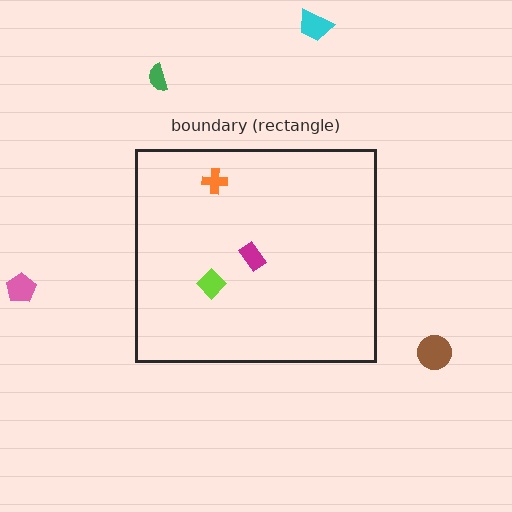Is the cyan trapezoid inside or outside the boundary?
Outside.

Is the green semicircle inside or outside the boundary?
Outside.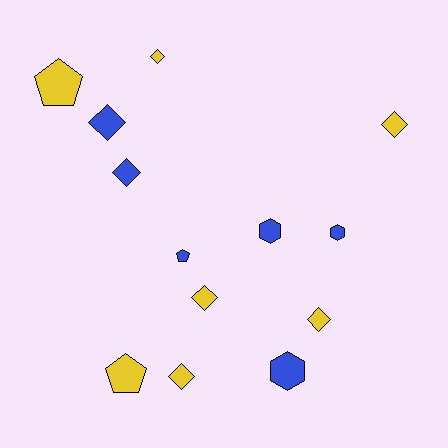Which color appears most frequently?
Yellow, with 7 objects.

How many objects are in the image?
There are 13 objects.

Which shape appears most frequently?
Diamond, with 7 objects.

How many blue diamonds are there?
There are 2 blue diamonds.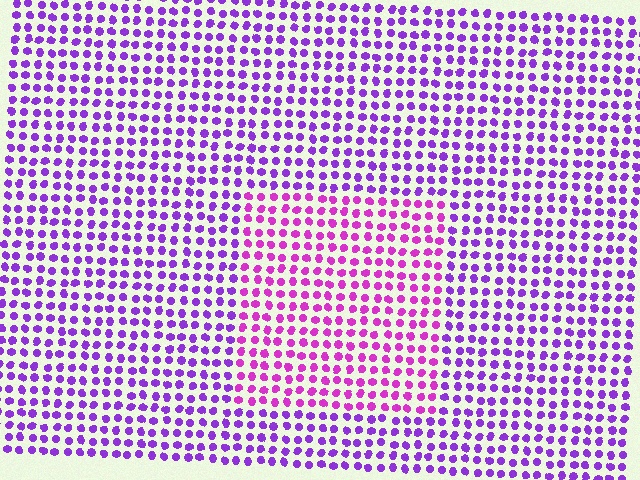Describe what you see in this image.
The image is filled with small purple elements in a uniform arrangement. A rectangle-shaped region is visible where the elements are tinted to a slightly different hue, forming a subtle color boundary.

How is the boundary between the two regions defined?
The boundary is defined purely by a slight shift in hue (about 31 degrees). Spacing, size, and orientation are identical on both sides.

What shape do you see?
I see a rectangle.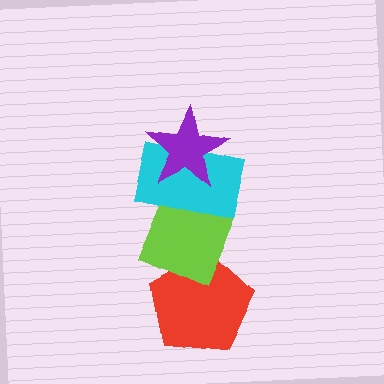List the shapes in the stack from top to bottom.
From top to bottom: the purple star, the cyan rectangle, the lime diamond, the red pentagon.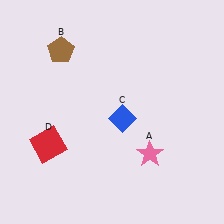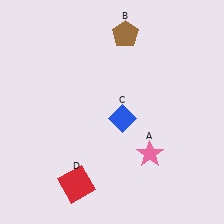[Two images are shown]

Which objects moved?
The objects that moved are: the brown pentagon (B), the red square (D).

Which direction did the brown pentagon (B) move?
The brown pentagon (B) moved right.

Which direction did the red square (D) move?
The red square (D) moved down.